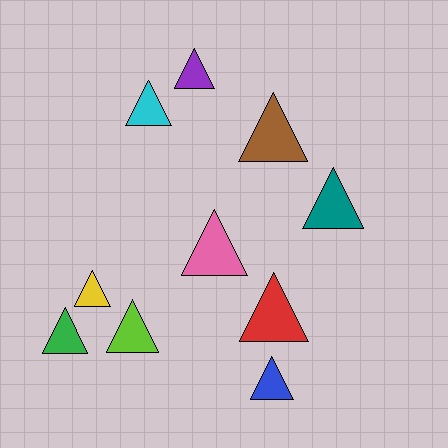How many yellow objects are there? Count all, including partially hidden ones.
There is 1 yellow object.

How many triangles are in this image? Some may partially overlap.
There are 10 triangles.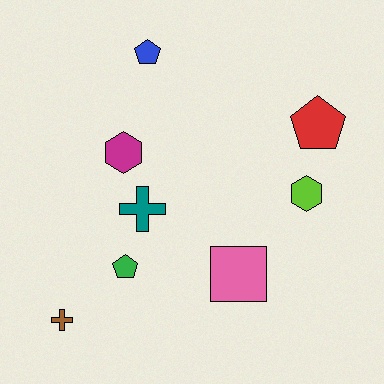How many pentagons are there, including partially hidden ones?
There are 3 pentagons.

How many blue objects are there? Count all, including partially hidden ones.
There is 1 blue object.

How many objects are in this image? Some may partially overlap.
There are 8 objects.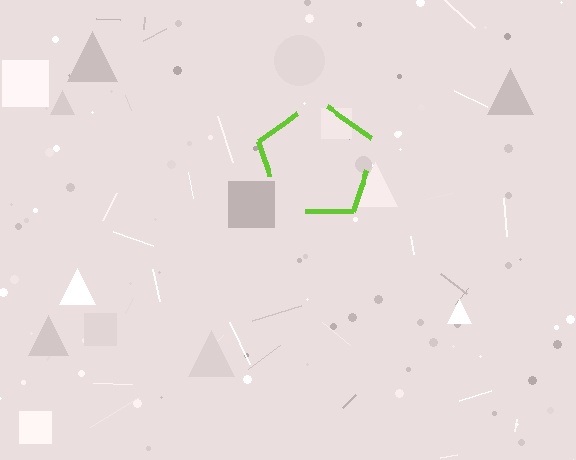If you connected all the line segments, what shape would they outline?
They would outline a pentagon.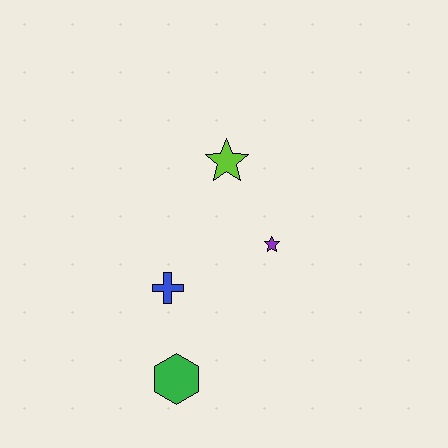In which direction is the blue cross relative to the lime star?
The blue cross is below the lime star.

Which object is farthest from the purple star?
The green hexagon is farthest from the purple star.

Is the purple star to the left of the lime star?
No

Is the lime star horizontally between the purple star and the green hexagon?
Yes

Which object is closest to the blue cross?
The green hexagon is closest to the blue cross.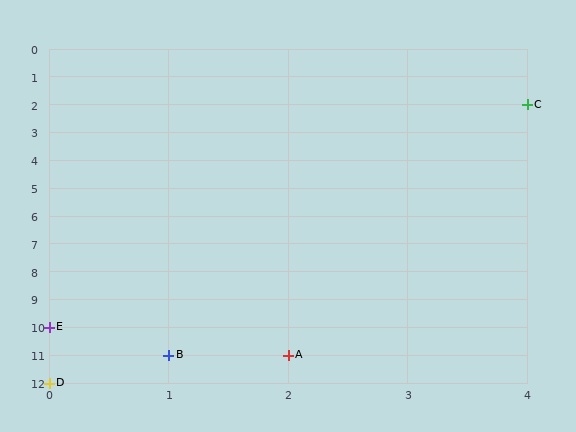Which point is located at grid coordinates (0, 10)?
Point E is at (0, 10).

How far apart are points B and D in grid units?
Points B and D are 1 column and 1 row apart (about 1.4 grid units diagonally).